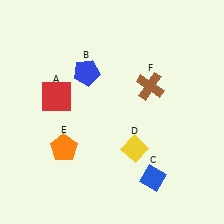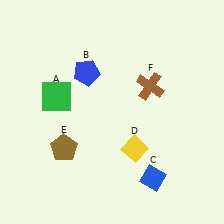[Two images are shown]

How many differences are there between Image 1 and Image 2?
There are 2 differences between the two images.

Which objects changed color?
A changed from red to green. E changed from orange to brown.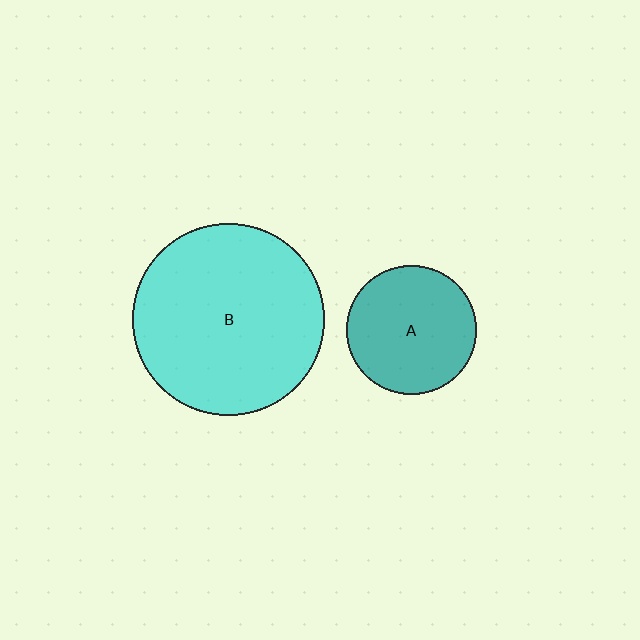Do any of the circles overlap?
No, none of the circles overlap.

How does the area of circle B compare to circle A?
Approximately 2.2 times.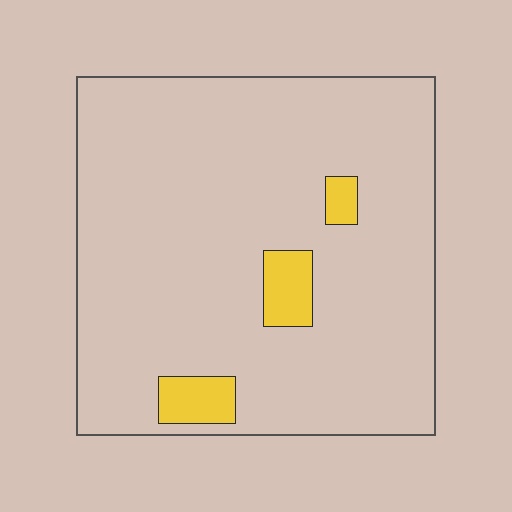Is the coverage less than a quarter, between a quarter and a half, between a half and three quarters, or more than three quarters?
Less than a quarter.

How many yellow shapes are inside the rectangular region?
3.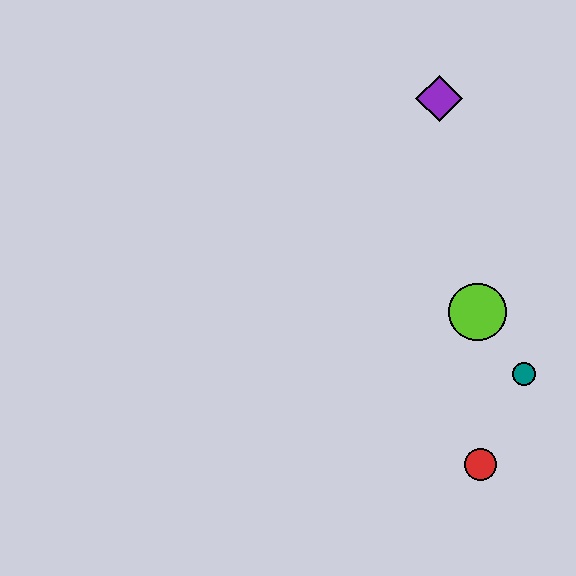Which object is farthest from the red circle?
The purple diamond is farthest from the red circle.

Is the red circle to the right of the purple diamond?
Yes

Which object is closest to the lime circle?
The teal circle is closest to the lime circle.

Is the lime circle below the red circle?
No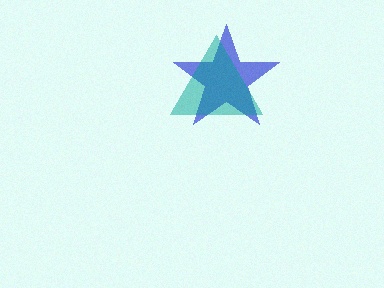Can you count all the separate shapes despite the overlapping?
Yes, there are 2 separate shapes.